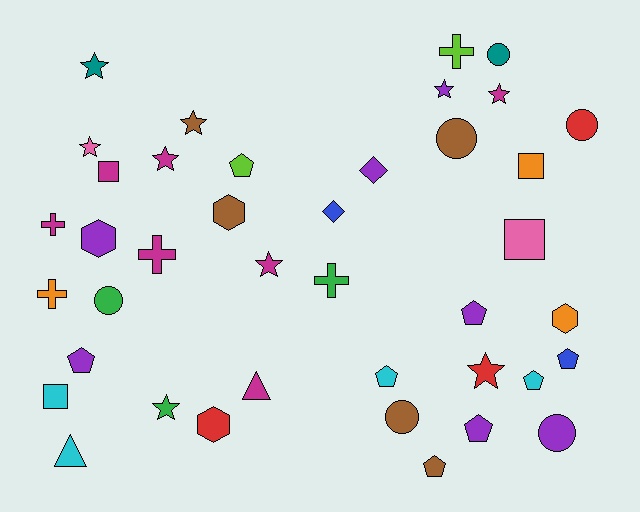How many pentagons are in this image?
There are 8 pentagons.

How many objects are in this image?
There are 40 objects.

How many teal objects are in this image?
There are 2 teal objects.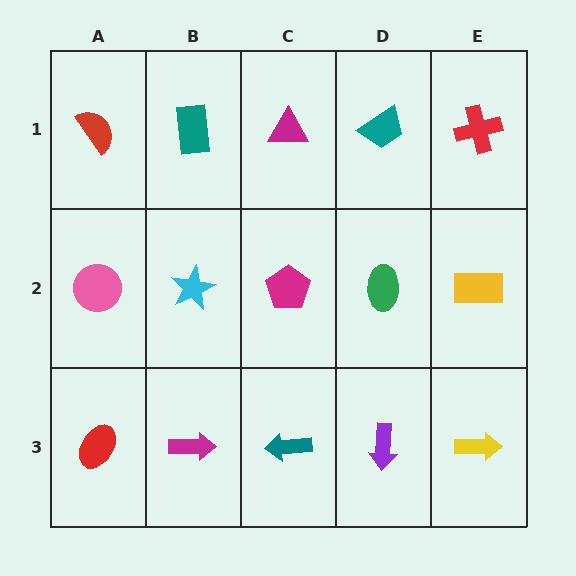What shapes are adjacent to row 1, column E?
A yellow rectangle (row 2, column E), a teal trapezoid (row 1, column D).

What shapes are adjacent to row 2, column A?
A red semicircle (row 1, column A), a red ellipse (row 3, column A), a cyan star (row 2, column B).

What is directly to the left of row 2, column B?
A pink circle.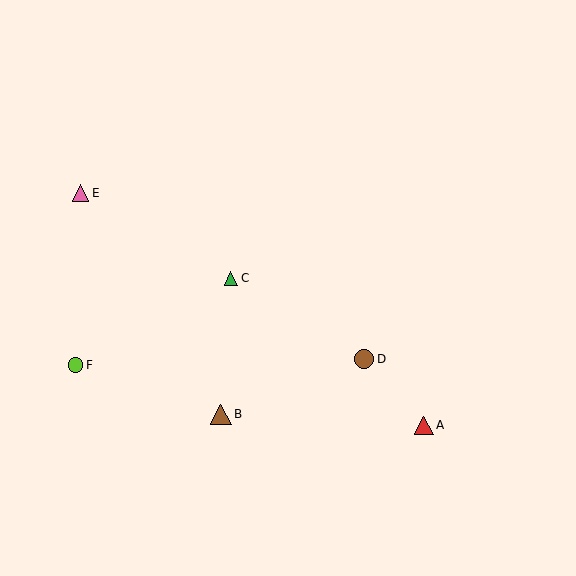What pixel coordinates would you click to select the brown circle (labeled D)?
Click at (364, 359) to select the brown circle D.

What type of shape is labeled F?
Shape F is a lime circle.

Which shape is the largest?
The brown triangle (labeled B) is the largest.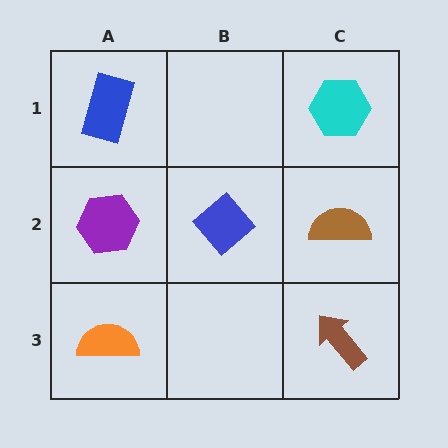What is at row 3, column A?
An orange semicircle.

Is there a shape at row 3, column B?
No, that cell is empty.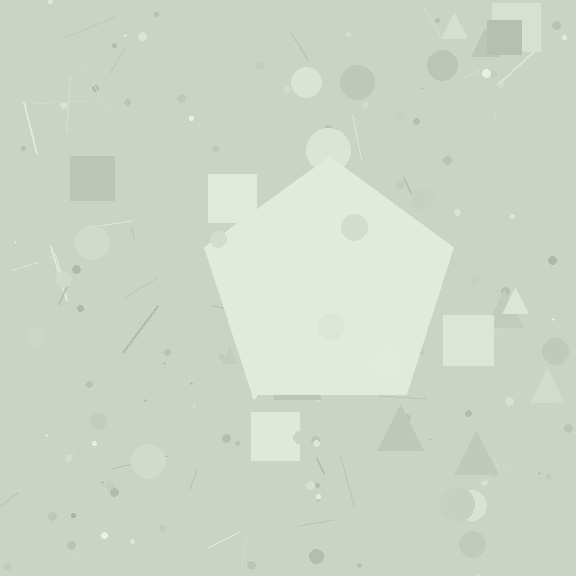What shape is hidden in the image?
A pentagon is hidden in the image.